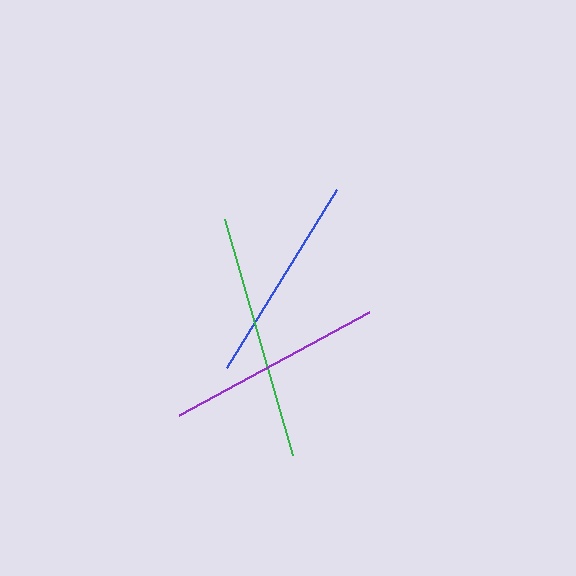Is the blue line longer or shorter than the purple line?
The purple line is longer than the blue line.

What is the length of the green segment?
The green segment is approximately 246 pixels long.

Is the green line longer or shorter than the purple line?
The green line is longer than the purple line.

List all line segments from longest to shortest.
From longest to shortest: green, purple, blue.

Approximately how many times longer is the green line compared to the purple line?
The green line is approximately 1.1 times the length of the purple line.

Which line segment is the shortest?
The blue line is the shortest at approximately 209 pixels.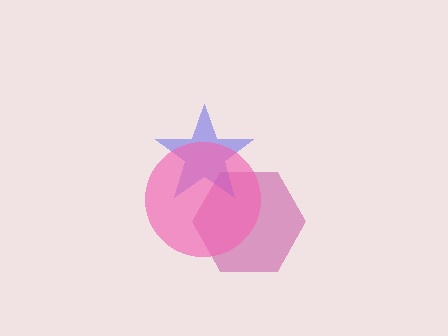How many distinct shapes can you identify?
There are 3 distinct shapes: a magenta hexagon, a blue star, a pink circle.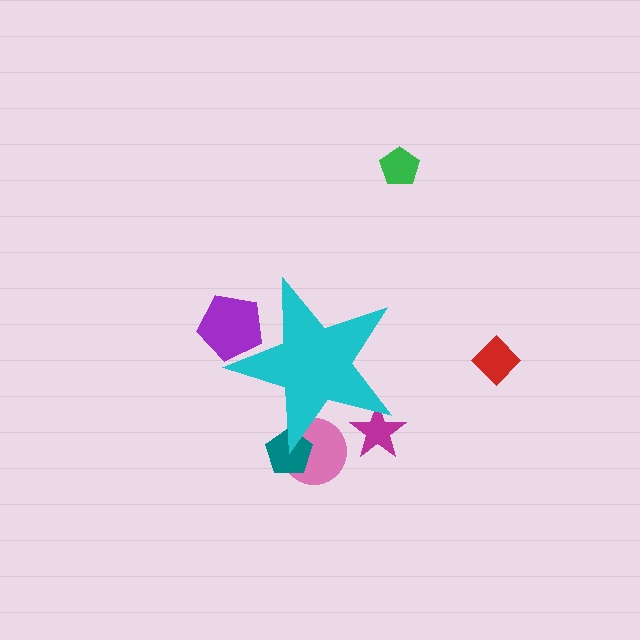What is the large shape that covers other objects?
A cyan star.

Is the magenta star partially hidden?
Yes, the magenta star is partially hidden behind the cyan star.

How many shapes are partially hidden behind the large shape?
4 shapes are partially hidden.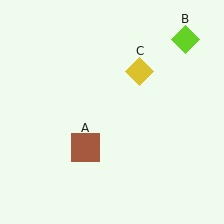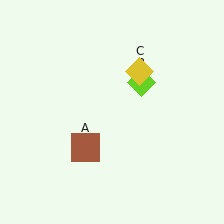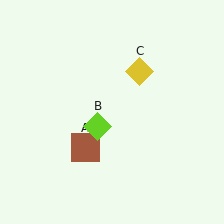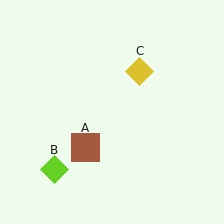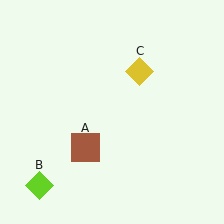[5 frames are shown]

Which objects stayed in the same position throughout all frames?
Brown square (object A) and yellow diamond (object C) remained stationary.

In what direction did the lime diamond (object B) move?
The lime diamond (object B) moved down and to the left.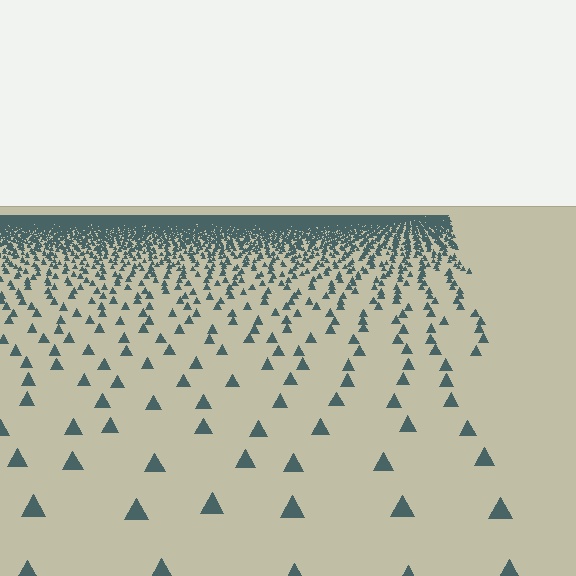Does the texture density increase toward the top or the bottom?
Density increases toward the top.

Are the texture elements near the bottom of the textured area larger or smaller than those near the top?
Larger. Near the bottom, elements are closer to the viewer and appear at a bigger on-screen size.